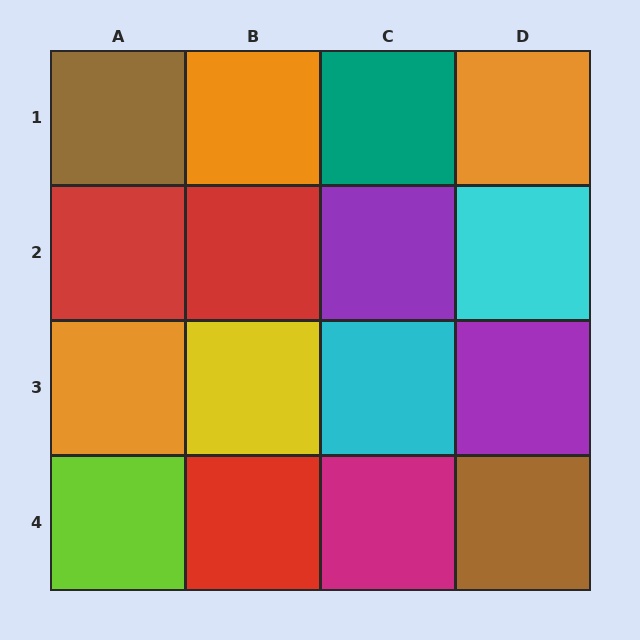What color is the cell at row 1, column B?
Orange.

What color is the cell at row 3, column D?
Purple.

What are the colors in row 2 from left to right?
Red, red, purple, cyan.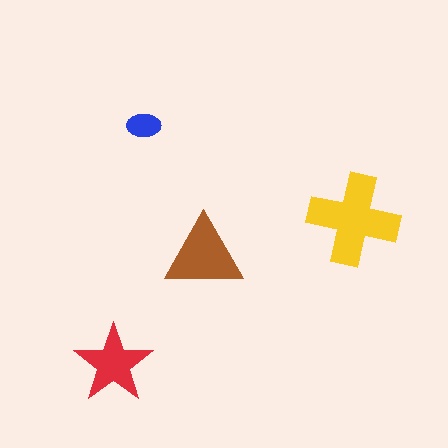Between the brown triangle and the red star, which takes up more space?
The brown triangle.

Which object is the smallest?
The blue ellipse.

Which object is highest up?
The blue ellipse is topmost.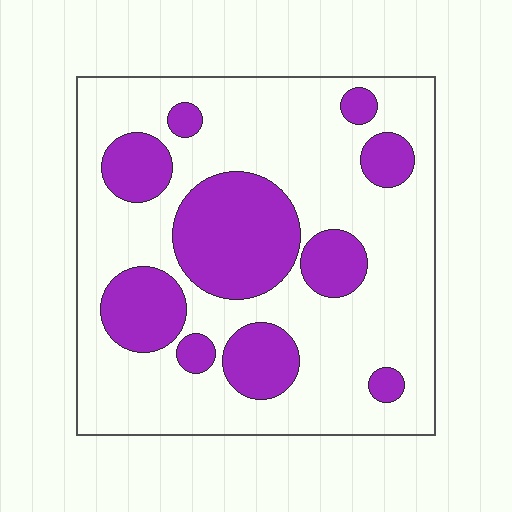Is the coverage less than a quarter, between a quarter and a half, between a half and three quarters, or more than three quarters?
Between a quarter and a half.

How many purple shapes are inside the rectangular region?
10.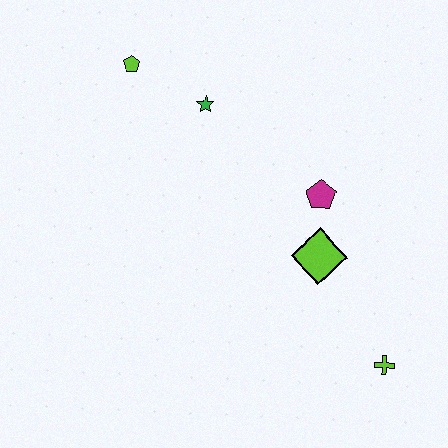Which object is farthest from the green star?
The lime cross is farthest from the green star.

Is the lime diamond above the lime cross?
Yes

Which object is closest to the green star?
The lime pentagon is closest to the green star.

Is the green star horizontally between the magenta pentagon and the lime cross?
No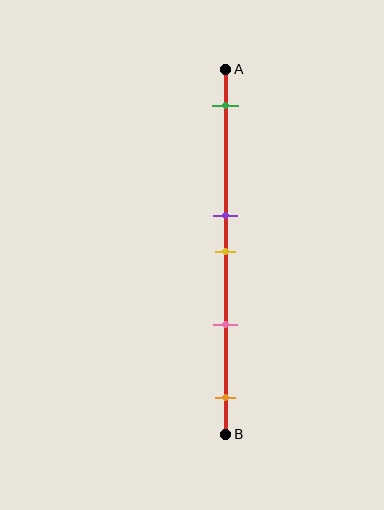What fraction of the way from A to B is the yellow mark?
The yellow mark is approximately 50% (0.5) of the way from A to B.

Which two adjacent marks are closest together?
The purple and yellow marks are the closest adjacent pair.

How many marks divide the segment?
There are 5 marks dividing the segment.